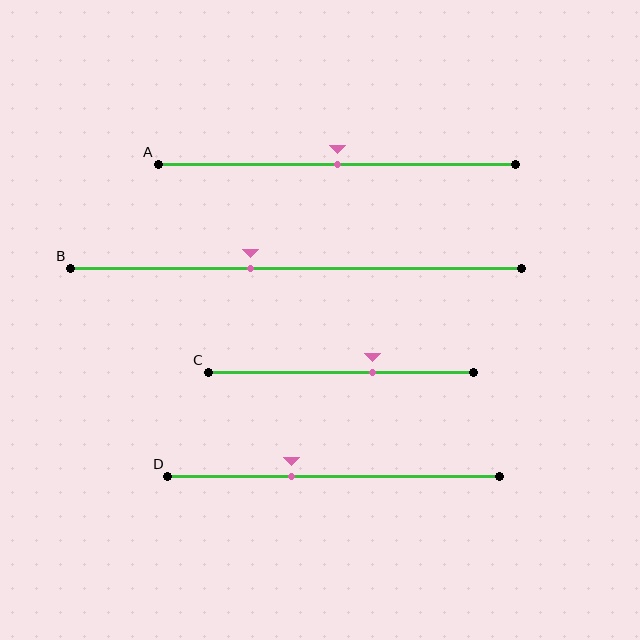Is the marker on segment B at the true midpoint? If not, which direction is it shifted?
No, the marker on segment B is shifted to the left by about 10% of the segment length.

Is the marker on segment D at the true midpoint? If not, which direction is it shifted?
No, the marker on segment D is shifted to the left by about 13% of the segment length.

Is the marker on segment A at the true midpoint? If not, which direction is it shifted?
Yes, the marker on segment A is at the true midpoint.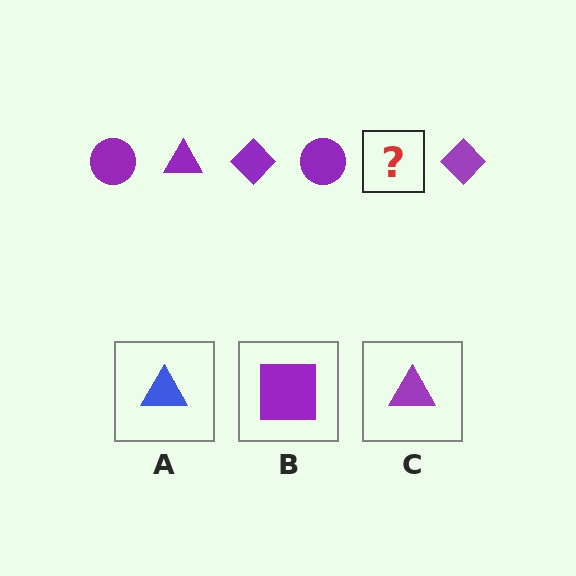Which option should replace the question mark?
Option C.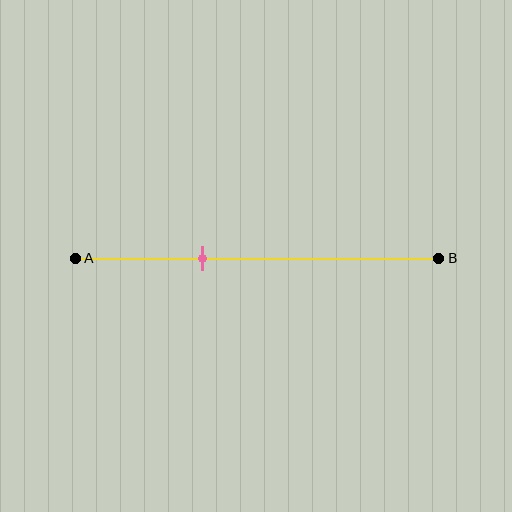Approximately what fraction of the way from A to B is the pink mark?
The pink mark is approximately 35% of the way from A to B.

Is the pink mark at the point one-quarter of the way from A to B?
No, the mark is at about 35% from A, not at the 25% one-quarter point.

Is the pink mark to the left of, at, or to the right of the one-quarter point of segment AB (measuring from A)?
The pink mark is to the right of the one-quarter point of segment AB.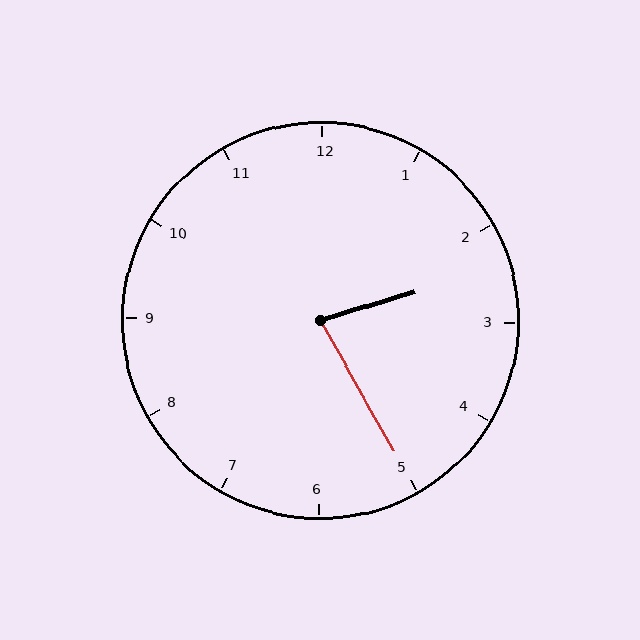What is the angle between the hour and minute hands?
Approximately 78 degrees.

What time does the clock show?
2:25.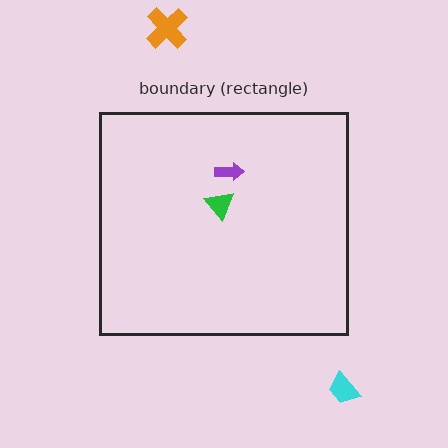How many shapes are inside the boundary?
2 inside, 2 outside.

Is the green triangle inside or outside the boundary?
Inside.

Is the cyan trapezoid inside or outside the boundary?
Outside.